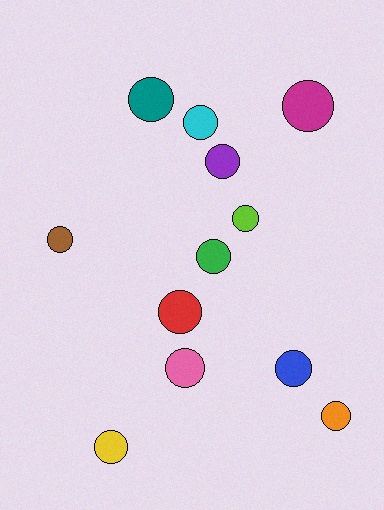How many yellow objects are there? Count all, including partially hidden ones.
There is 1 yellow object.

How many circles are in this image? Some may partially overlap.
There are 12 circles.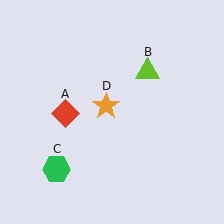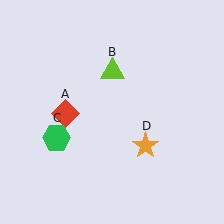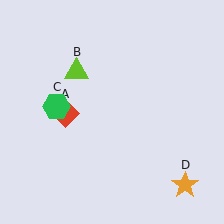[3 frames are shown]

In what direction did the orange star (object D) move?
The orange star (object D) moved down and to the right.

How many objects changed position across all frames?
3 objects changed position: lime triangle (object B), green hexagon (object C), orange star (object D).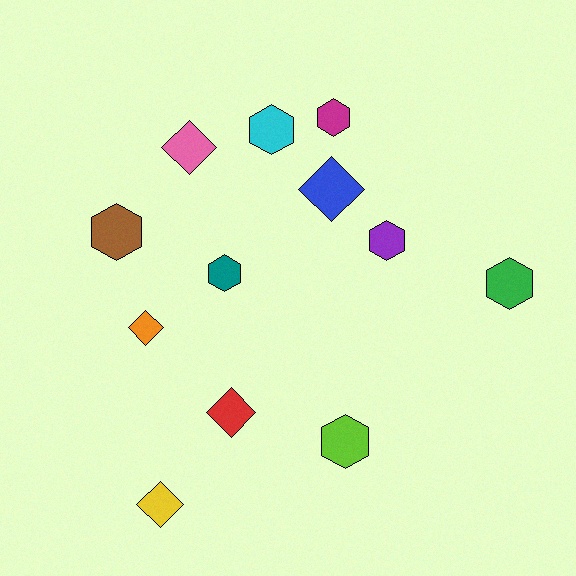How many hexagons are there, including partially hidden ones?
There are 7 hexagons.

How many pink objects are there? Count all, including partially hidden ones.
There is 1 pink object.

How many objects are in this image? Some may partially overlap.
There are 12 objects.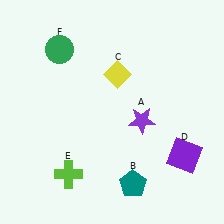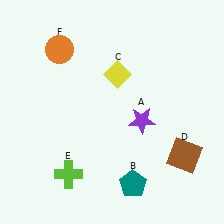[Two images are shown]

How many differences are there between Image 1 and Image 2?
There are 2 differences between the two images.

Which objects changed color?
D changed from purple to brown. F changed from green to orange.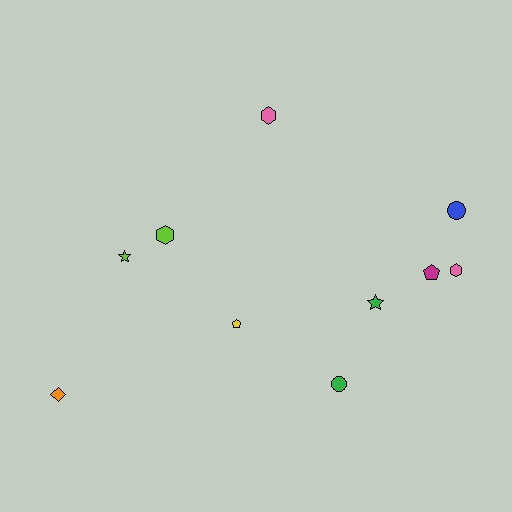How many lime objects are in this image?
There are 2 lime objects.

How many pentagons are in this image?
There are 2 pentagons.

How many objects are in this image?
There are 10 objects.